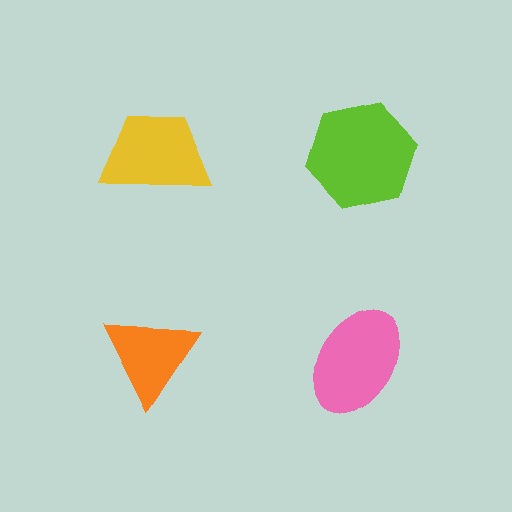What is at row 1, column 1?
A yellow trapezoid.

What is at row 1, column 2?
A lime hexagon.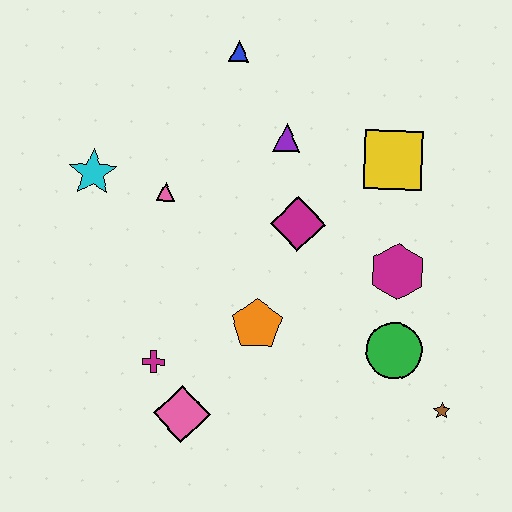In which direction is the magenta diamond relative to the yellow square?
The magenta diamond is to the left of the yellow square.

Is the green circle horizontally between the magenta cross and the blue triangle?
No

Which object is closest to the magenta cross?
The pink diamond is closest to the magenta cross.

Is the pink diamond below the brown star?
Yes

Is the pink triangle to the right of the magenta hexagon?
No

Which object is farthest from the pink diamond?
The blue triangle is farthest from the pink diamond.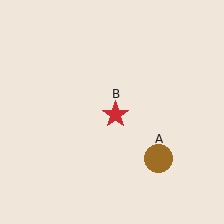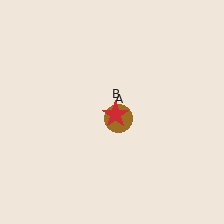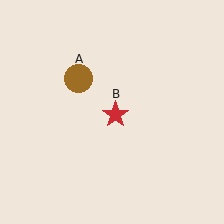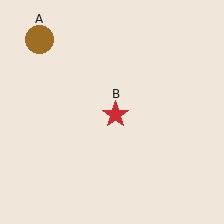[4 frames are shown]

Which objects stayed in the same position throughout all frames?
Red star (object B) remained stationary.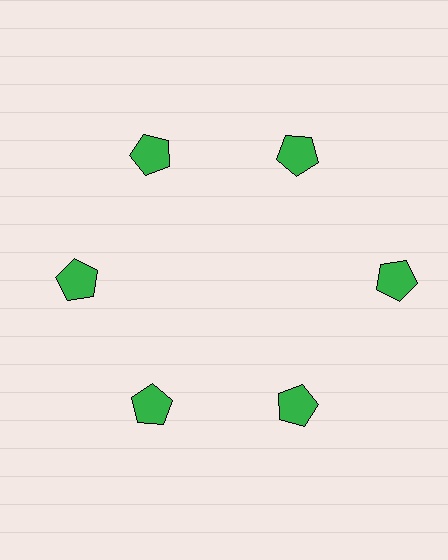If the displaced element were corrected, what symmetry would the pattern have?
It would have 6-fold rotational symmetry — the pattern would map onto itself every 60 degrees.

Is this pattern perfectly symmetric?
No. The 6 green pentagons are arranged in a ring, but one element near the 3 o'clock position is pushed outward from the center, breaking the 6-fold rotational symmetry.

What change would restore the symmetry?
The symmetry would be restored by moving it inward, back onto the ring so that all 6 pentagons sit at equal angles and equal distance from the center.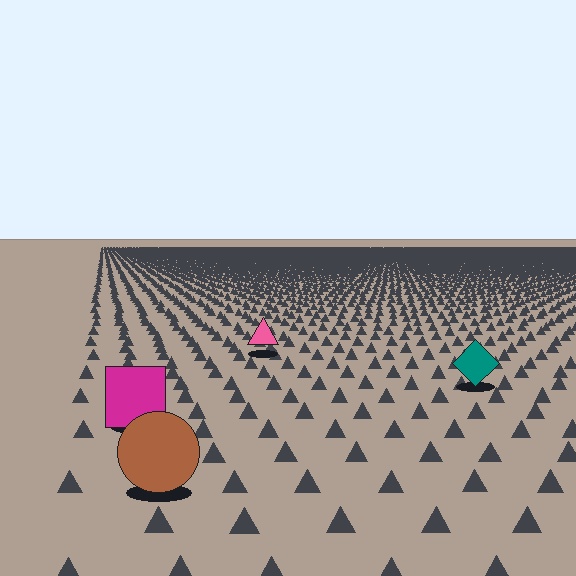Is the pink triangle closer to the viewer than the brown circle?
No. The brown circle is closer — you can tell from the texture gradient: the ground texture is coarser near it.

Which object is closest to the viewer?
The brown circle is closest. The texture marks near it are larger and more spread out.